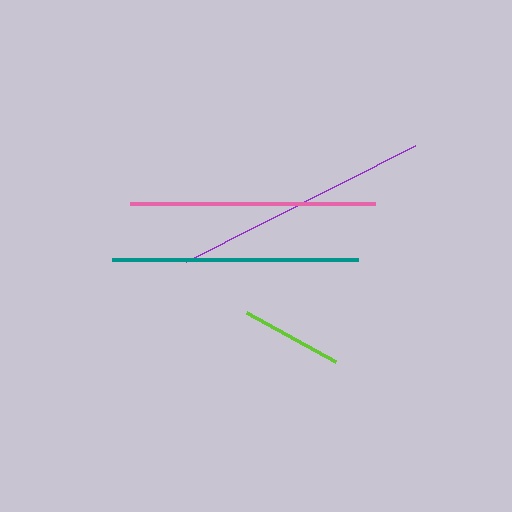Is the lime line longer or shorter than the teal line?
The teal line is longer than the lime line.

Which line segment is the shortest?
The lime line is the shortest at approximately 102 pixels.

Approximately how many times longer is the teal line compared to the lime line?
The teal line is approximately 2.4 times the length of the lime line.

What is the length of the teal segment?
The teal segment is approximately 246 pixels long.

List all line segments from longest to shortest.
From longest to shortest: purple, teal, pink, lime.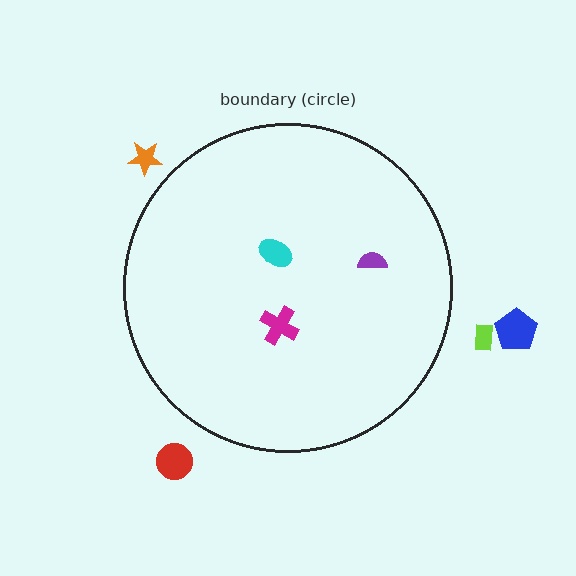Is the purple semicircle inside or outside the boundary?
Inside.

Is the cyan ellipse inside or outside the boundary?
Inside.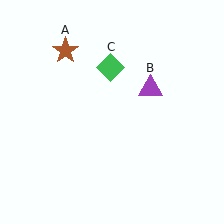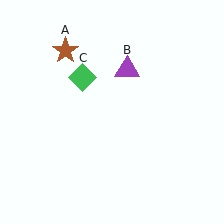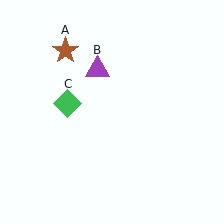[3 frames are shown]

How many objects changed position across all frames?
2 objects changed position: purple triangle (object B), green diamond (object C).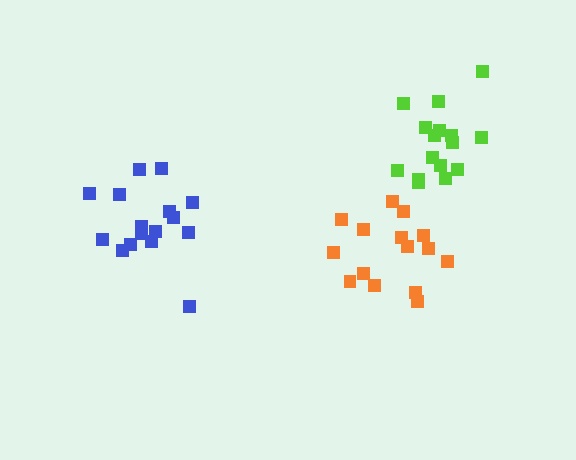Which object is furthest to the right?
The lime cluster is rightmost.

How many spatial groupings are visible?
There are 3 spatial groupings.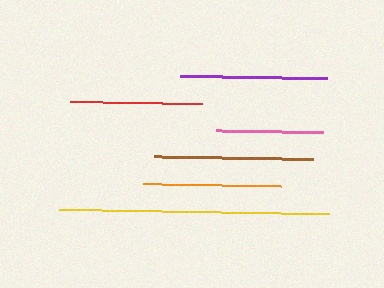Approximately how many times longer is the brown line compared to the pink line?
The brown line is approximately 1.5 times the length of the pink line.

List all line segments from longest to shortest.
From longest to shortest: yellow, brown, purple, orange, red, pink.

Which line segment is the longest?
The yellow line is the longest at approximately 270 pixels.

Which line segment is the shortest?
The pink line is the shortest at approximately 108 pixels.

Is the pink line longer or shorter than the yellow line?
The yellow line is longer than the pink line.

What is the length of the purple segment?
The purple segment is approximately 147 pixels long.